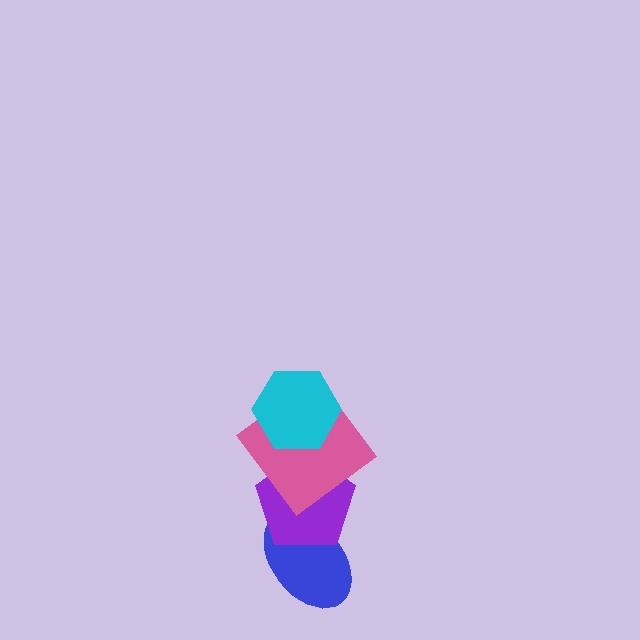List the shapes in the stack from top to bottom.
From top to bottom: the cyan hexagon, the pink diamond, the purple pentagon, the blue ellipse.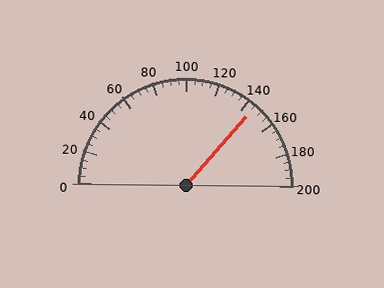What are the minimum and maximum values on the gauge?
The gauge ranges from 0 to 200.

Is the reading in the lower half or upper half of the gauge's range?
The reading is in the upper half of the range (0 to 200).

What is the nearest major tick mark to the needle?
The nearest major tick mark is 140.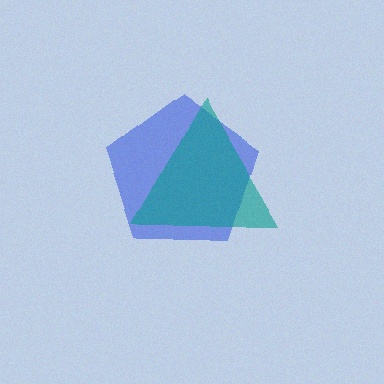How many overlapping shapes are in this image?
There are 2 overlapping shapes in the image.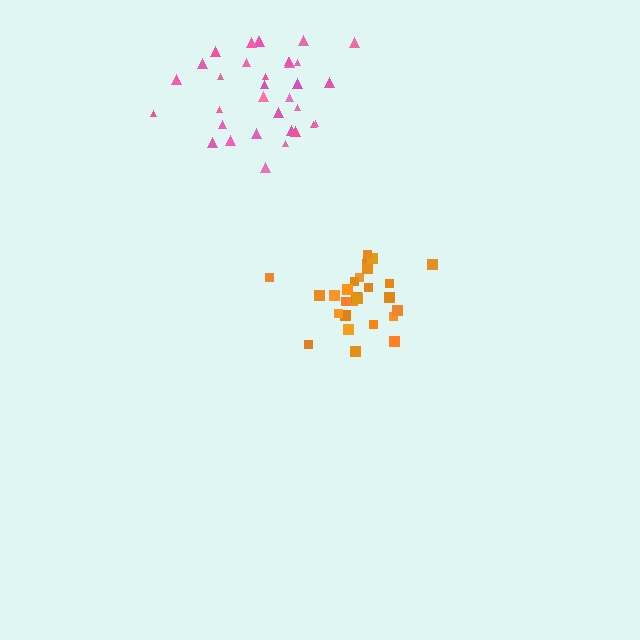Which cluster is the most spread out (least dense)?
Pink.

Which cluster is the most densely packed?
Orange.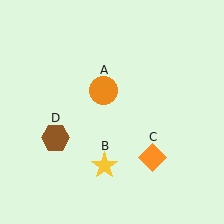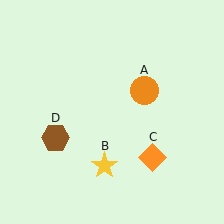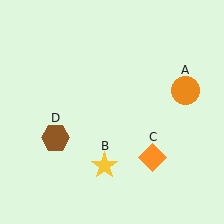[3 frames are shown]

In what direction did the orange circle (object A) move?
The orange circle (object A) moved right.